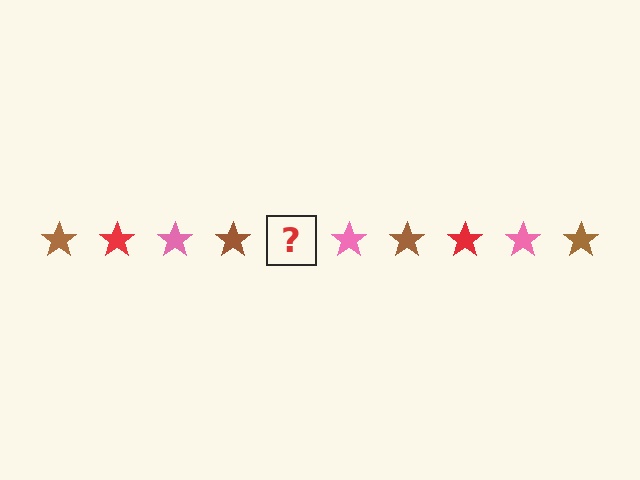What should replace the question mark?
The question mark should be replaced with a red star.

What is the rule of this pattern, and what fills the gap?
The rule is that the pattern cycles through brown, red, pink stars. The gap should be filled with a red star.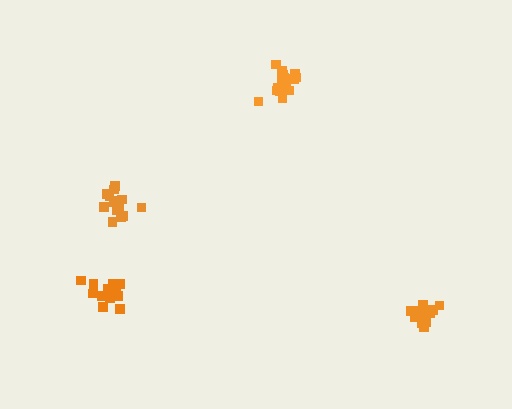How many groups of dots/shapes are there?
There are 4 groups.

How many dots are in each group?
Group 1: 15 dots, Group 2: 13 dots, Group 3: 17 dots, Group 4: 14 dots (59 total).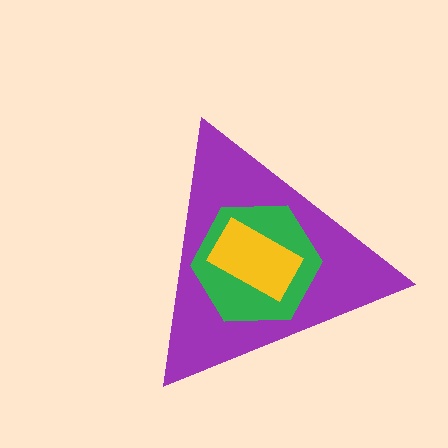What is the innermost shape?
The yellow rectangle.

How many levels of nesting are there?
3.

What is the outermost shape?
The purple triangle.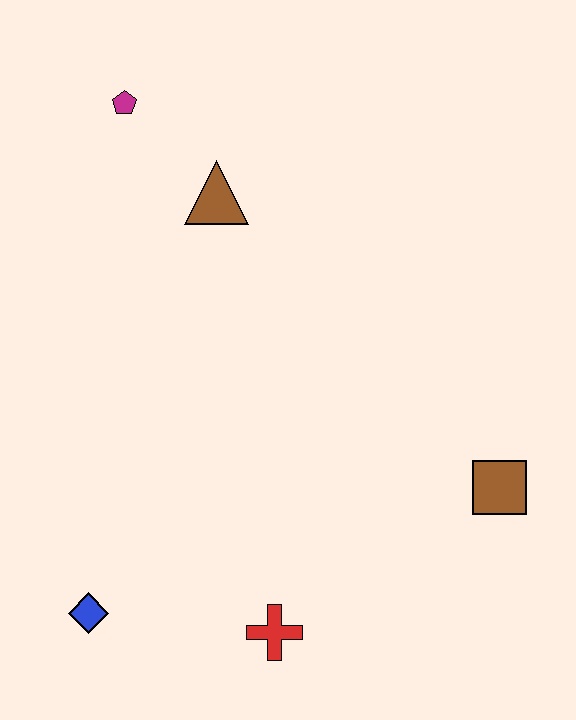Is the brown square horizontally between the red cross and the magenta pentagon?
No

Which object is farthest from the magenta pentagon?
The red cross is farthest from the magenta pentagon.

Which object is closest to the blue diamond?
The red cross is closest to the blue diamond.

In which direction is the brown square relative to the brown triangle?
The brown square is below the brown triangle.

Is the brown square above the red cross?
Yes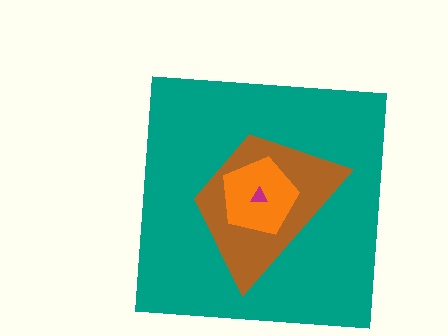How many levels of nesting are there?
4.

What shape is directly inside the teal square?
The brown trapezoid.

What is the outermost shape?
The teal square.